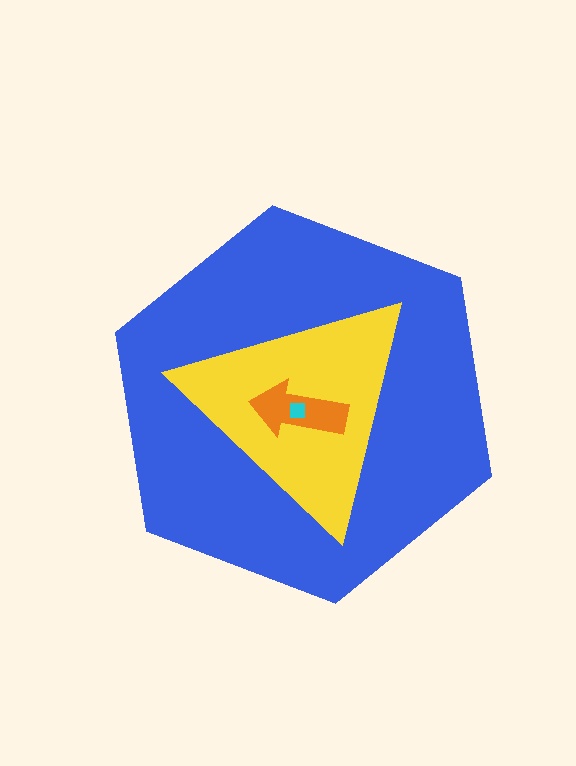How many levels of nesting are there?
4.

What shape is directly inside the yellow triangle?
The orange arrow.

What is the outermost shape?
The blue hexagon.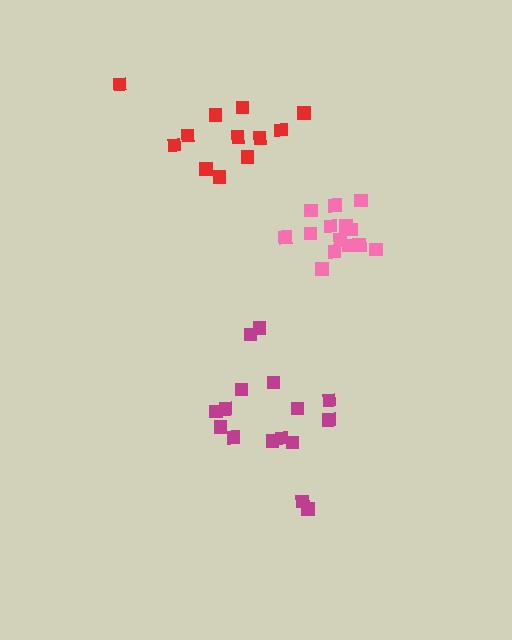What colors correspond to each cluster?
The clusters are colored: pink, magenta, red.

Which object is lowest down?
The magenta cluster is bottommost.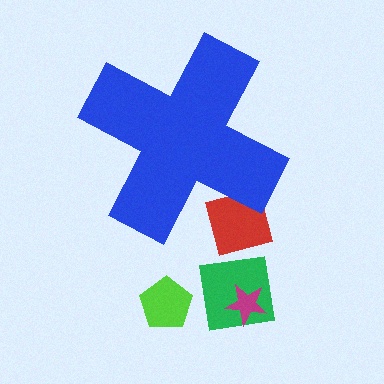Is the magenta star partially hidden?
No, the magenta star is fully visible.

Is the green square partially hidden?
No, the green square is fully visible.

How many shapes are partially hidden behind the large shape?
1 shape is partially hidden.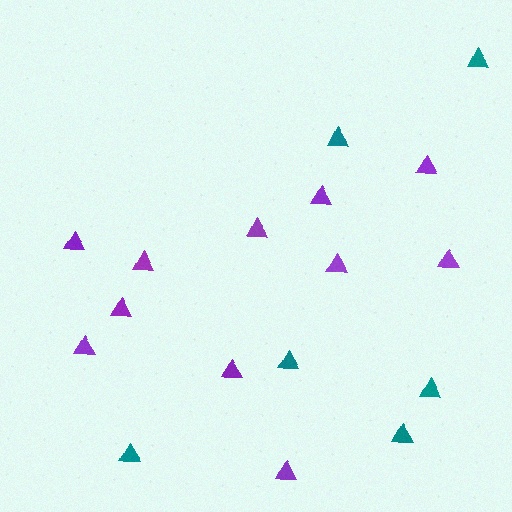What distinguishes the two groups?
There are 2 groups: one group of purple triangles (11) and one group of teal triangles (6).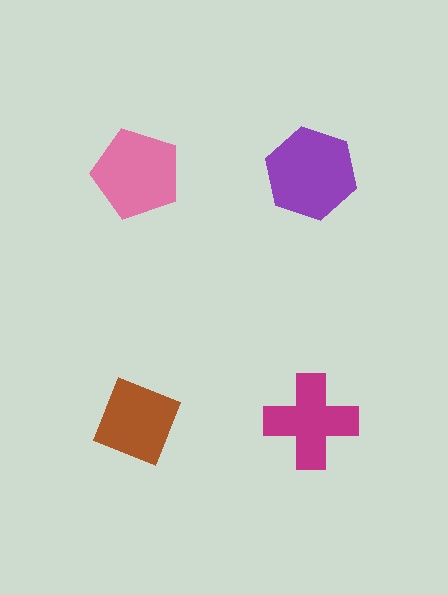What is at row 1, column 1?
A pink pentagon.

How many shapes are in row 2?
2 shapes.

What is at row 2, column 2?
A magenta cross.